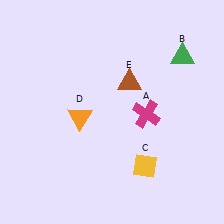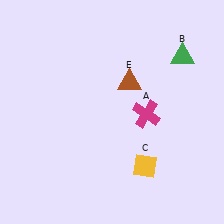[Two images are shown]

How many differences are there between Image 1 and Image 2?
There is 1 difference between the two images.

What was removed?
The orange triangle (D) was removed in Image 2.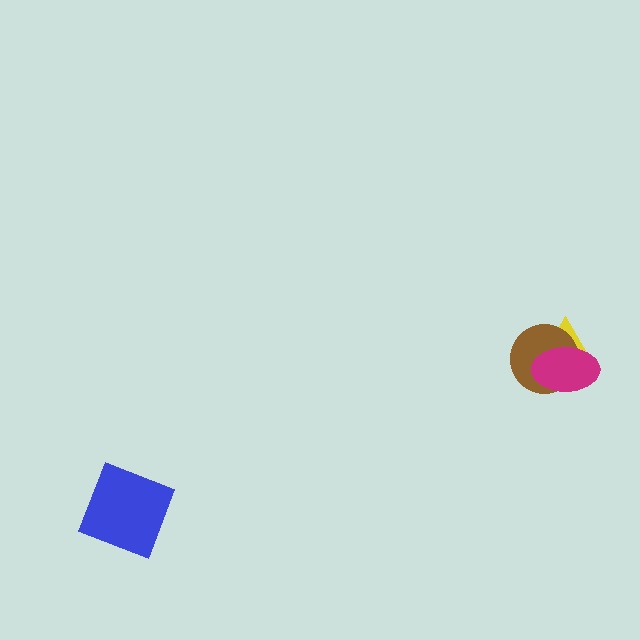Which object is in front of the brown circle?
The magenta ellipse is in front of the brown circle.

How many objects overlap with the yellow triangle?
2 objects overlap with the yellow triangle.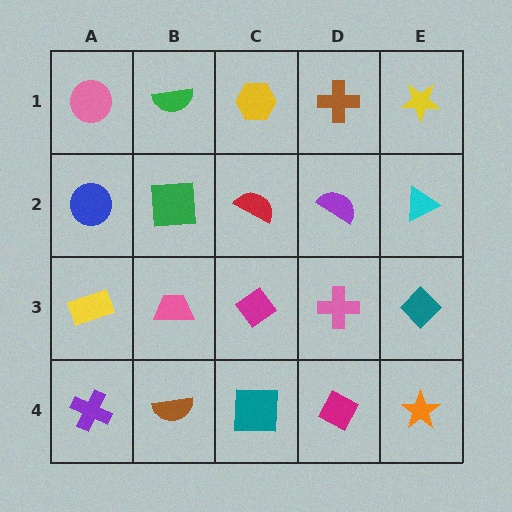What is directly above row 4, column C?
A magenta diamond.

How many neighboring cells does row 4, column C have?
3.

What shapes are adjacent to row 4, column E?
A teal diamond (row 3, column E), a magenta diamond (row 4, column D).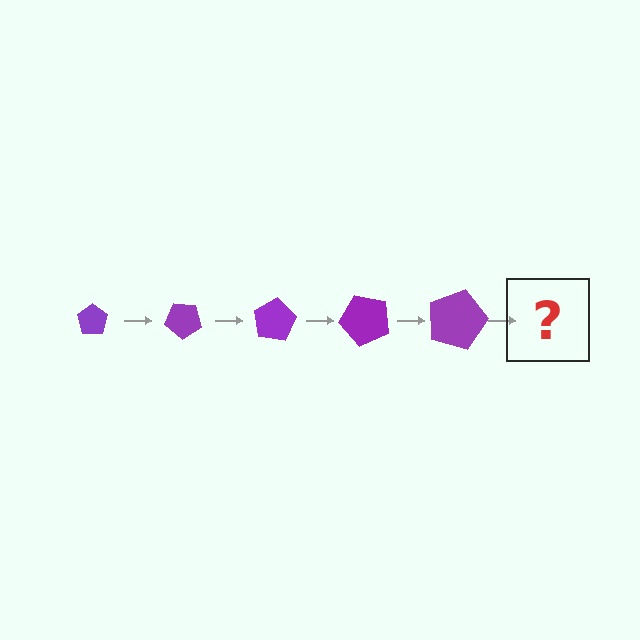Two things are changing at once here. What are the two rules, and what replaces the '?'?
The two rules are that the pentagon grows larger each step and it rotates 40 degrees each step. The '?' should be a pentagon, larger than the previous one and rotated 200 degrees from the start.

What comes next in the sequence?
The next element should be a pentagon, larger than the previous one and rotated 200 degrees from the start.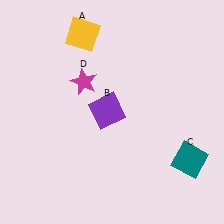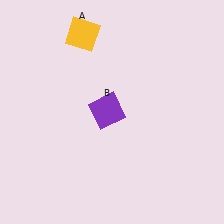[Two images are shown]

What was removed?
The magenta star (D), the teal square (C) were removed in Image 2.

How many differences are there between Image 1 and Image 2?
There are 2 differences between the two images.